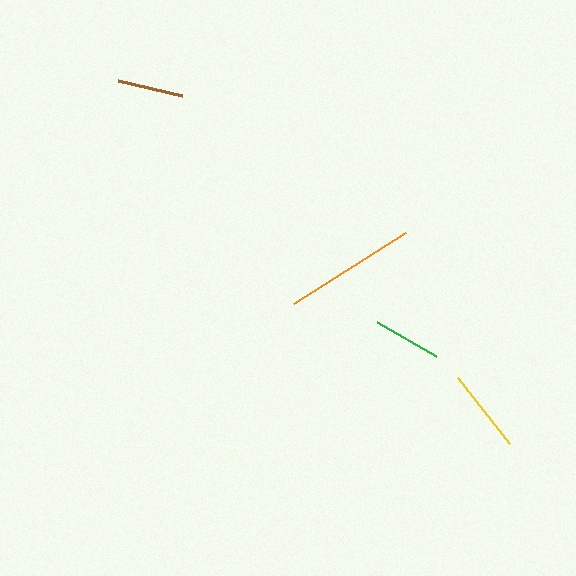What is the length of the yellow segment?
The yellow segment is approximately 84 pixels long.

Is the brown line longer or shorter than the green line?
The green line is longer than the brown line.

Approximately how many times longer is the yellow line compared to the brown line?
The yellow line is approximately 1.3 times the length of the brown line.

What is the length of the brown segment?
The brown segment is approximately 66 pixels long.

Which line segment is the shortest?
The brown line is the shortest at approximately 66 pixels.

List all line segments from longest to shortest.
From longest to shortest: orange, yellow, green, brown.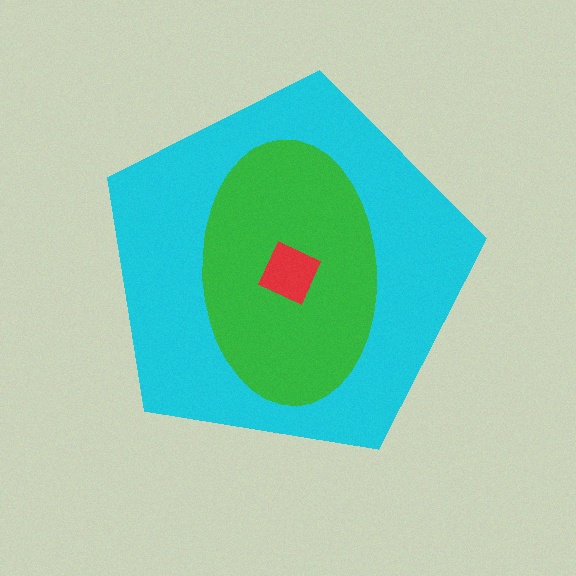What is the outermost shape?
The cyan pentagon.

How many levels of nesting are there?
3.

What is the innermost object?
The red diamond.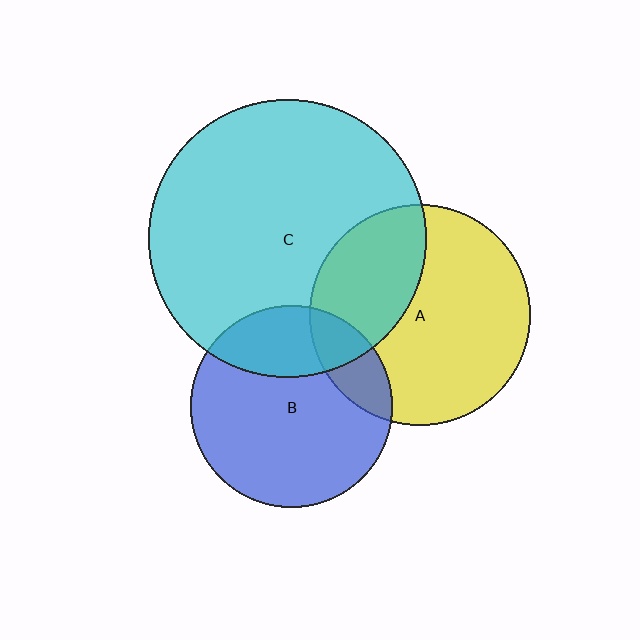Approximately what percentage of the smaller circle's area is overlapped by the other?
Approximately 35%.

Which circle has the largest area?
Circle C (cyan).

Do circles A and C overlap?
Yes.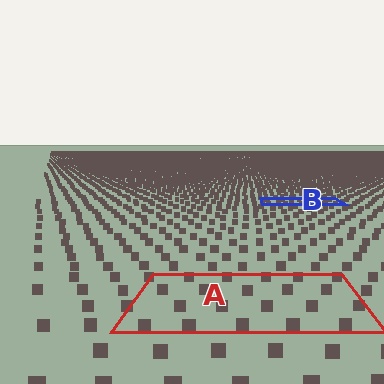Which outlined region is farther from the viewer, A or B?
Region B is farther from the viewer — the texture elements inside it appear smaller and more densely packed.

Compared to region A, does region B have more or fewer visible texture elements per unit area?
Region B has more texture elements per unit area — they are packed more densely because it is farther away.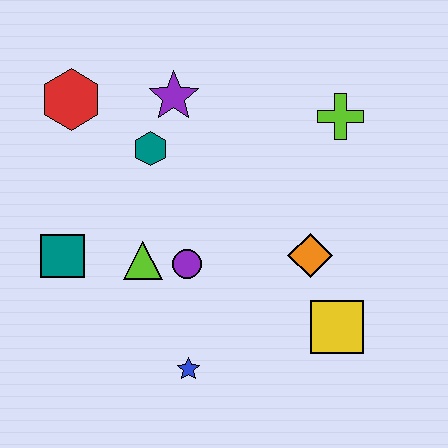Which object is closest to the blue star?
The purple circle is closest to the blue star.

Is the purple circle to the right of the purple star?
Yes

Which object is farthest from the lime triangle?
The lime cross is farthest from the lime triangle.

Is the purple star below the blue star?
No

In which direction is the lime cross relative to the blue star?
The lime cross is above the blue star.